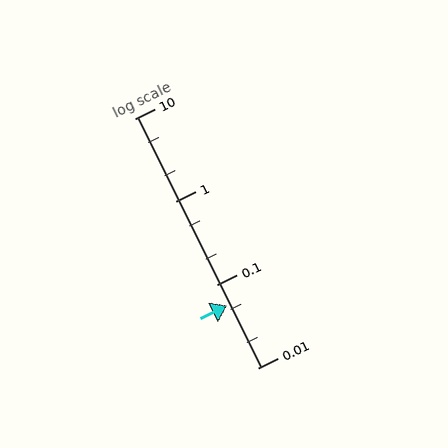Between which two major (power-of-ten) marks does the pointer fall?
The pointer is between 0.01 and 0.1.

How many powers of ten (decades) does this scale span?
The scale spans 3 decades, from 0.01 to 10.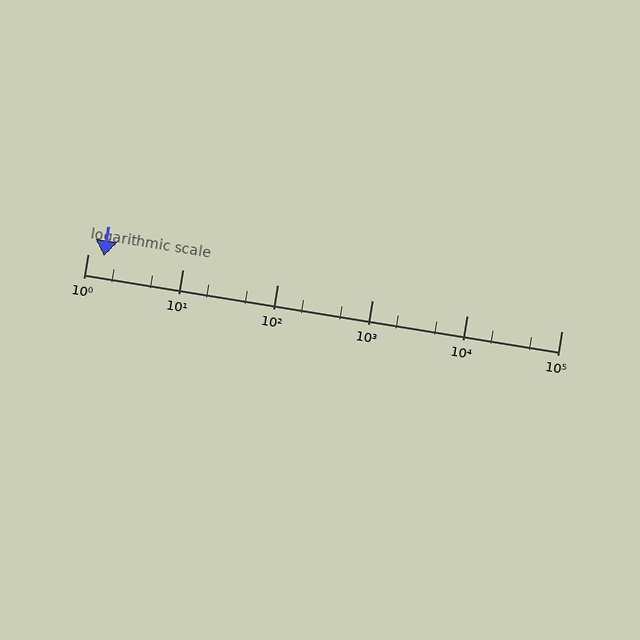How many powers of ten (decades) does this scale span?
The scale spans 5 decades, from 1 to 100000.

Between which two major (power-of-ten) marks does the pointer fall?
The pointer is between 1 and 10.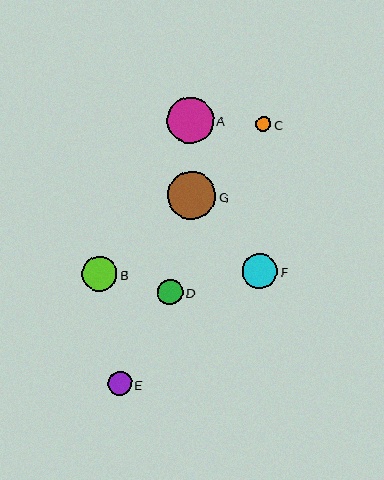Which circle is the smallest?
Circle C is the smallest with a size of approximately 16 pixels.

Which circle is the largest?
Circle G is the largest with a size of approximately 48 pixels.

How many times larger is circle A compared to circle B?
Circle A is approximately 1.3 times the size of circle B.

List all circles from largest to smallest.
From largest to smallest: G, A, F, B, D, E, C.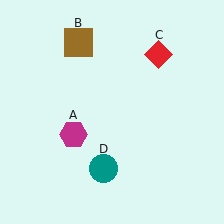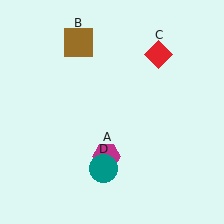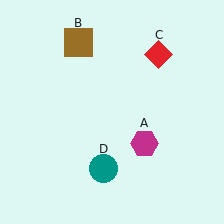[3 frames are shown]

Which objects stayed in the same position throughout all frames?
Brown square (object B) and red diamond (object C) and teal circle (object D) remained stationary.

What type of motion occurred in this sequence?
The magenta hexagon (object A) rotated counterclockwise around the center of the scene.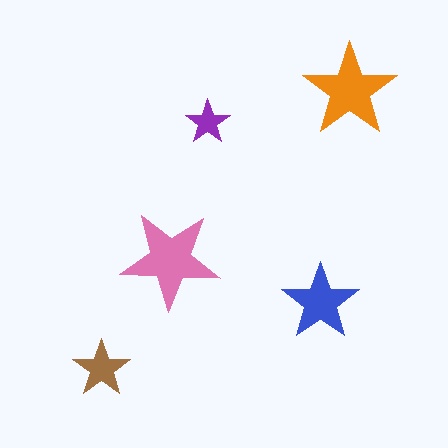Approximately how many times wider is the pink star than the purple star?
About 2.5 times wider.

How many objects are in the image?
There are 5 objects in the image.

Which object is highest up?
The orange star is topmost.